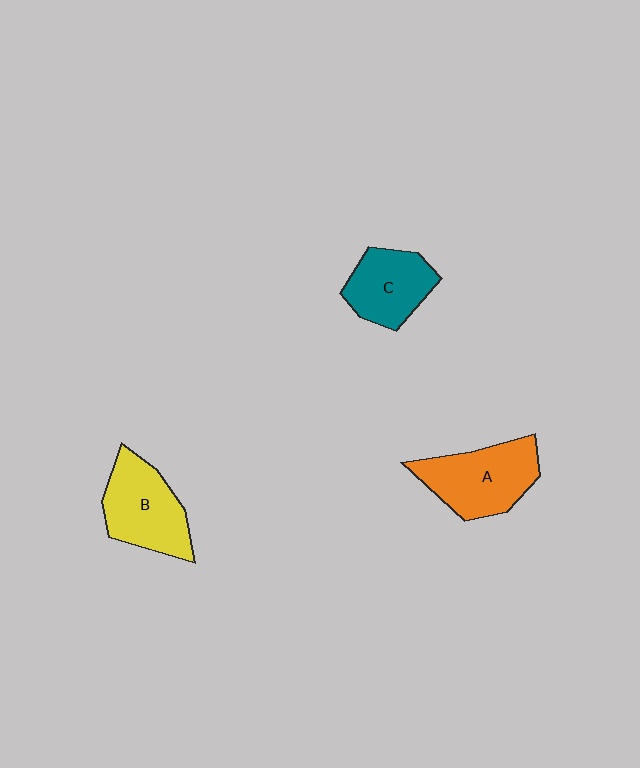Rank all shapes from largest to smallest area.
From largest to smallest: A (orange), B (yellow), C (teal).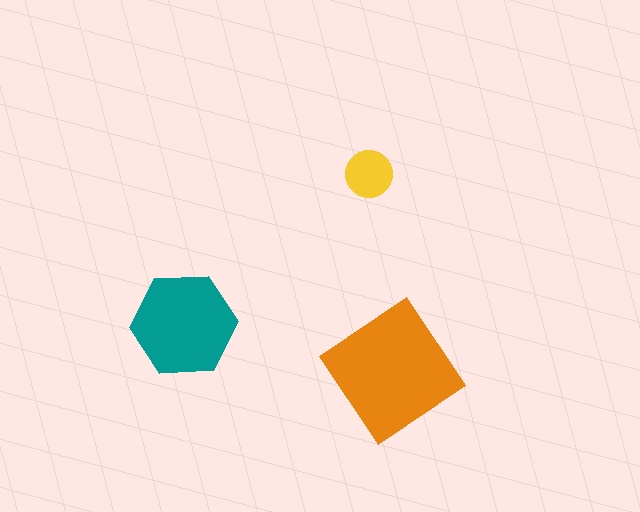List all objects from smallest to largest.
The yellow circle, the teal hexagon, the orange diamond.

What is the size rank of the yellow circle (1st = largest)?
3rd.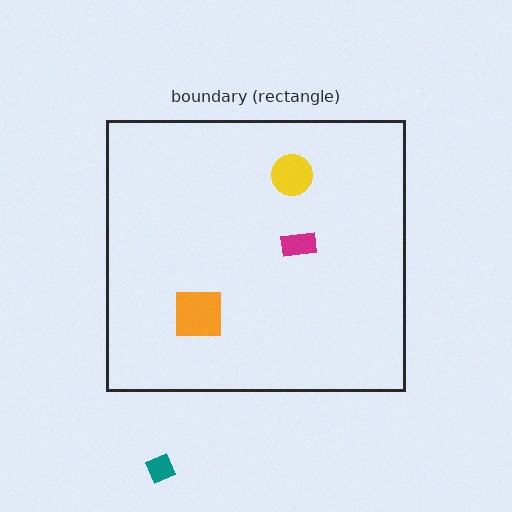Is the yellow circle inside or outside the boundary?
Inside.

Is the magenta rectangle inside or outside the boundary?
Inside.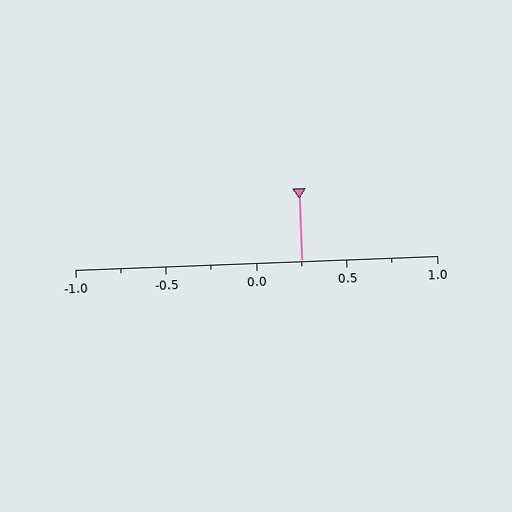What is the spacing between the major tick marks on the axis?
The major ticks are spaced 0.5 apart.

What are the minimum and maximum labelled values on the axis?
The axis runs from -1.0 to 1.0.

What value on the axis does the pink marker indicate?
The marker indicates approximately 0.25.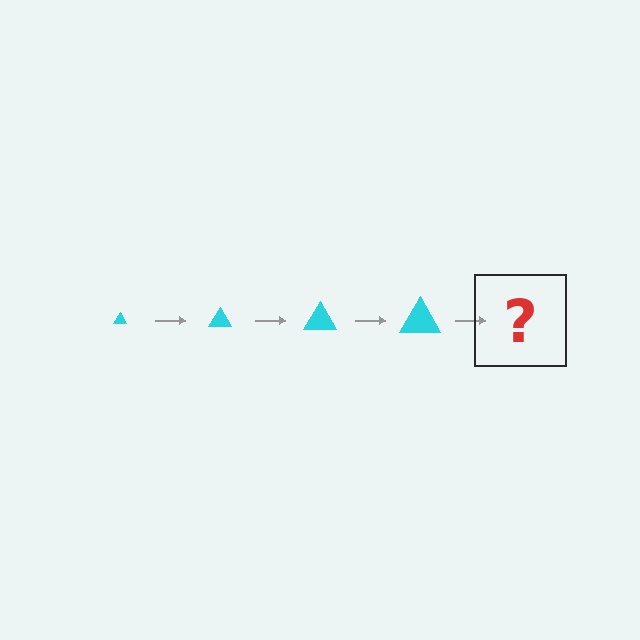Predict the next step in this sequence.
The next step is a cyan triangle, larger than the previous one.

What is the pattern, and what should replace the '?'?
The pattern is that the triangle gets progressively larger each step. The '?' should be a cyan triangle, larger than the previous one.